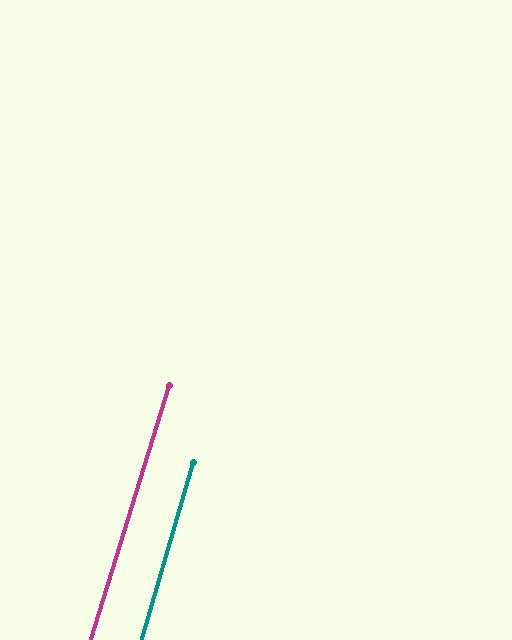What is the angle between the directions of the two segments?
Approximately 1 degree.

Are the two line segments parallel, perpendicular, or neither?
Parallel — their directions differ by only 0.9°.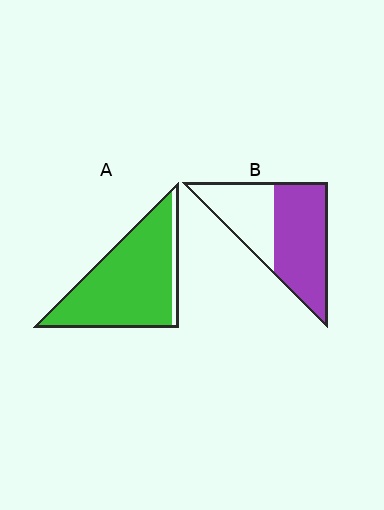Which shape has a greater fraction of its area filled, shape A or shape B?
Shape A.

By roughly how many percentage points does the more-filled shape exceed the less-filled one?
By roughly 30 percentage points (A over B).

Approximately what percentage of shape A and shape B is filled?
A is approximately 90% and B is approximately 60%.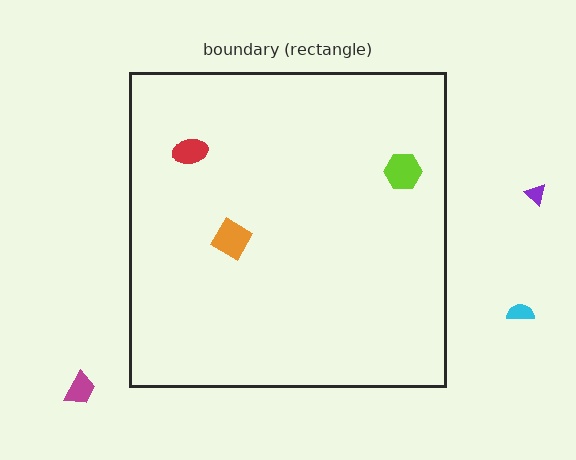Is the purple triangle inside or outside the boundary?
Outside.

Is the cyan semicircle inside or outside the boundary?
Outside.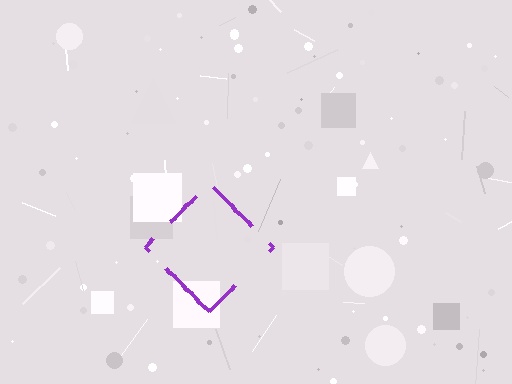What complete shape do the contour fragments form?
The contour fragments form a diamond.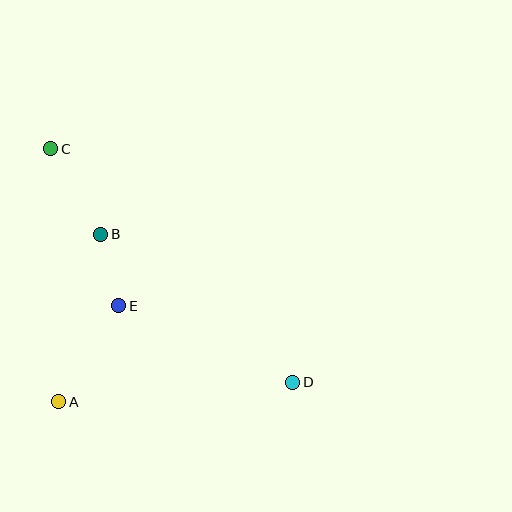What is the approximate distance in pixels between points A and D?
The distance between A and D is approximately 235 pixels.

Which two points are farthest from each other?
Points C and D are farthest from each other.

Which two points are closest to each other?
Points B and E are closest to each other.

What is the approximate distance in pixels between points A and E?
The distance between A and E is approximately 113 pixels.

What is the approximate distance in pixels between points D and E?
The distance between D and E is approximately 190 pixels.